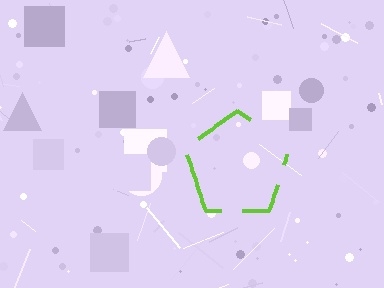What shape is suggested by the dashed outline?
The dashed outline suggests a pentagon.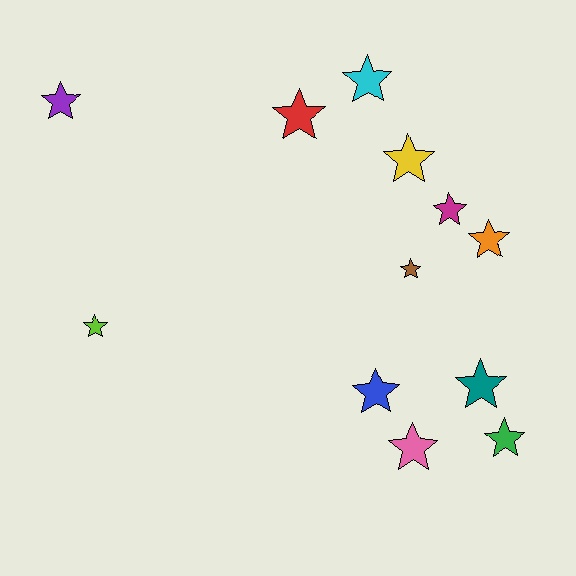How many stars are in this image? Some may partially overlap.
There are 12 stars.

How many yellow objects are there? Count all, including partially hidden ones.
There is 1 yellow object.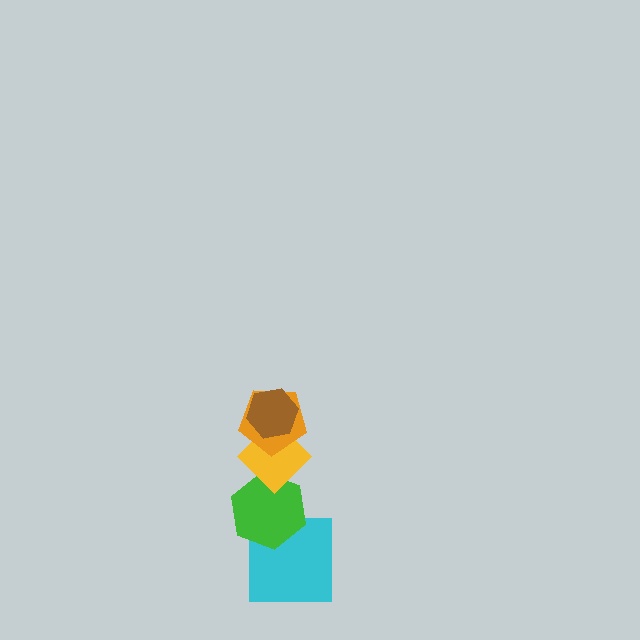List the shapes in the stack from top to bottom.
From top to bottom: the brown hexagon, the orange pentagon, the yellow diamond, the green hexagon, the cyan square.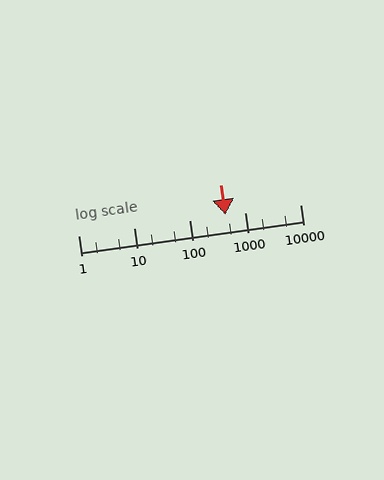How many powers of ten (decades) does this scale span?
The scale spans 4 decades, from 1 to 10000.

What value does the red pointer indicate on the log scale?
The pointer indicates approximately 450.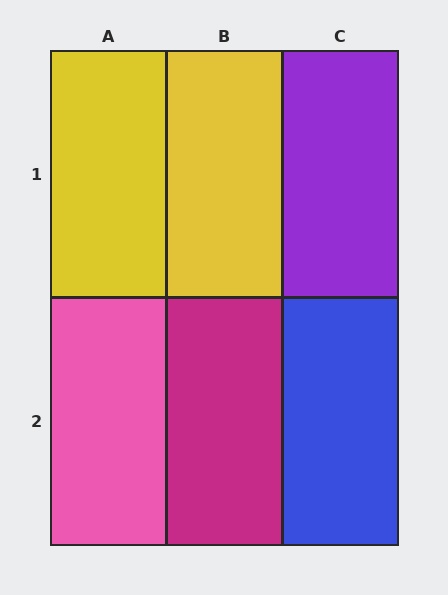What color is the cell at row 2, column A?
Pink.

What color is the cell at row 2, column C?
Blue.